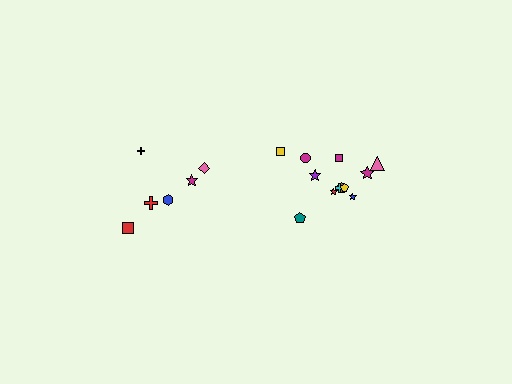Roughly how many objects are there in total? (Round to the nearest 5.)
Roughly 20 objects in total.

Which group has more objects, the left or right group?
The right group.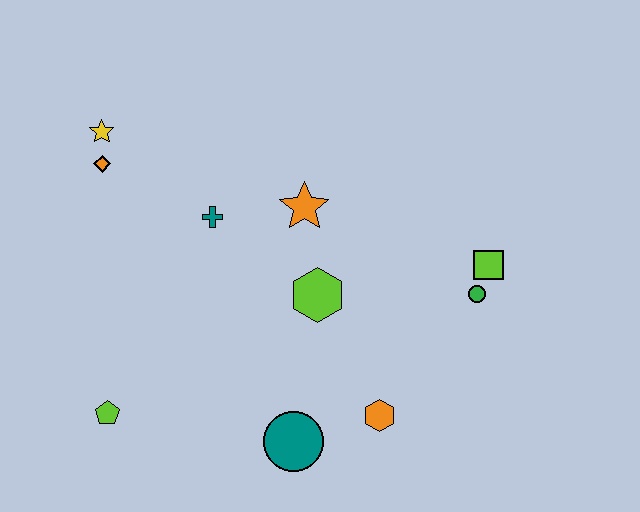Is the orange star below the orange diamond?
Yes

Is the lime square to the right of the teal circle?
Yes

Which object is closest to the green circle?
The lime square is closest to the green circle.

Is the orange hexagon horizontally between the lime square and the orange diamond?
Yes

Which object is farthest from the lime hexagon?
The yellow star is farthest from the lime hexagon.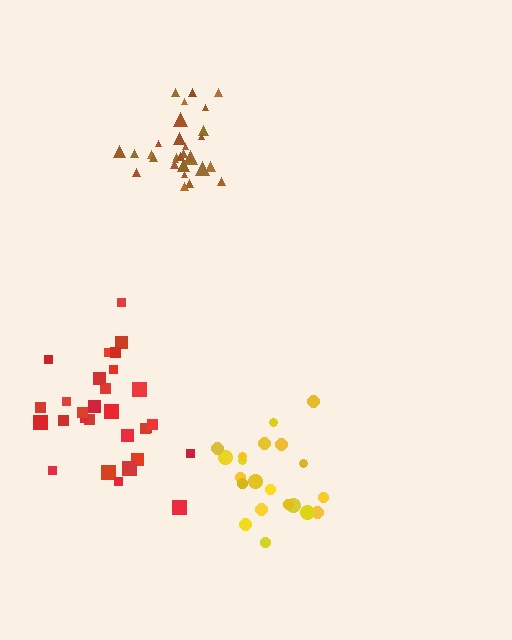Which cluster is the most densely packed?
Brown.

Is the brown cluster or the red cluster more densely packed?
Brown.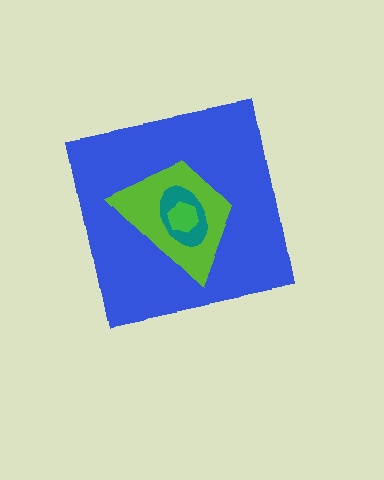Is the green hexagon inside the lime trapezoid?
Yes.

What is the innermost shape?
The green hexagon.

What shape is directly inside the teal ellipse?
The green hexagon.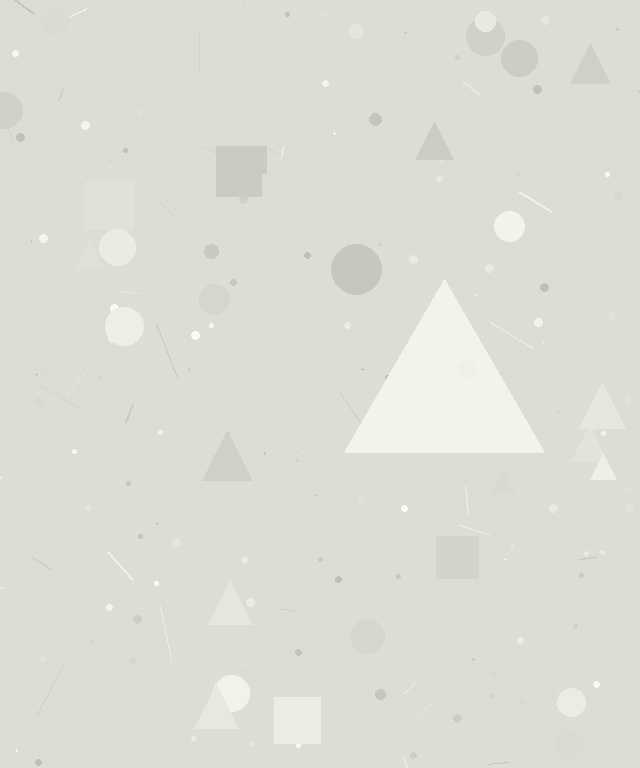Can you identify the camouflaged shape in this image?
The camouflaged shape is a triangle.